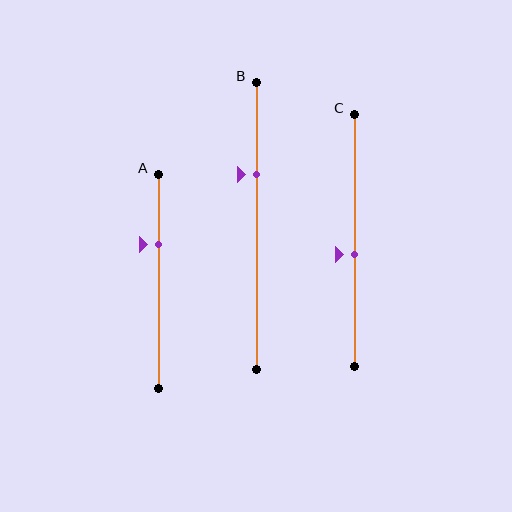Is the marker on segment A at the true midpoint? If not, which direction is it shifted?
No, the marker on segment A is shifted upward by about 17% of the segment length.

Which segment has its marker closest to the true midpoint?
Segment C has its marker closest to the true midpoint.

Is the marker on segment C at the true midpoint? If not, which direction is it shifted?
No, the marker on segment C is shifted downward by about 5% of the segment length.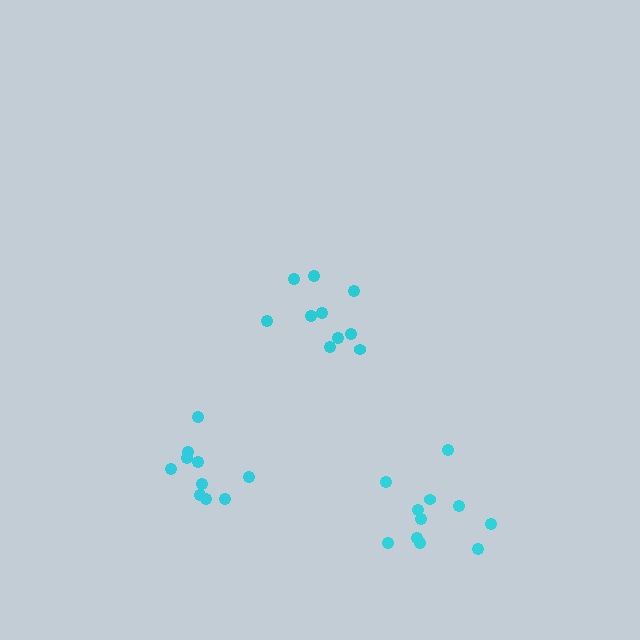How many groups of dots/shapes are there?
There are 3 groups.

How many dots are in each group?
Group 1: 10 dots, Group 2: 10 dots, Group 3: 11 dots (31 total).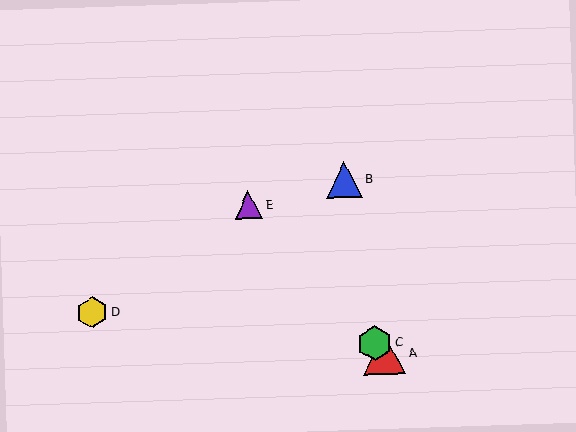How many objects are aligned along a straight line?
3 objects (A, C, E) are aligned along a straight line.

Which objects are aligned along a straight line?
Objects A, C, E are aligned along a straight line.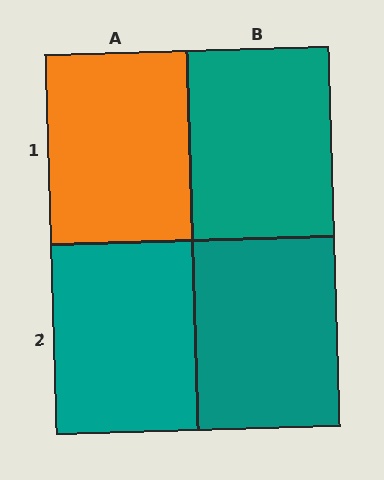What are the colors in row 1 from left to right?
Orange, teal.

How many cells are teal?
3 cells are teal.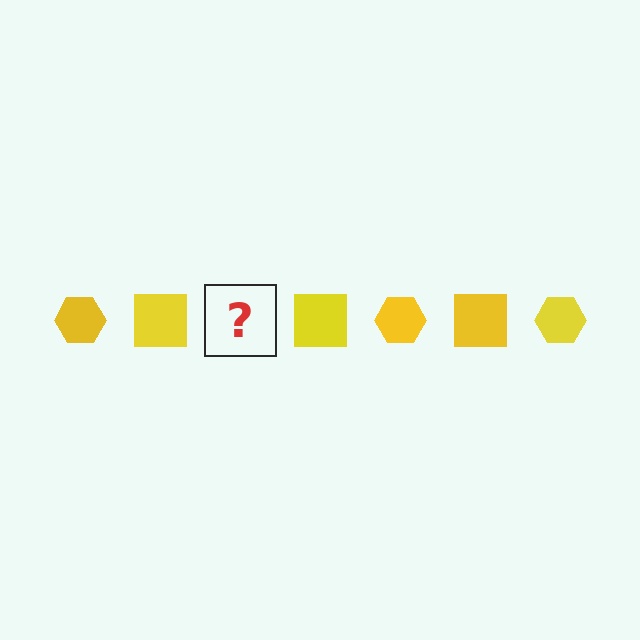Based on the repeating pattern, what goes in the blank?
The blank should be a yellow hexagon.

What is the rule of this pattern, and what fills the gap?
The rule is that the pattern cycles through hexagon, square shapes in yellow. The gap should be filled with a yellow hexagon.